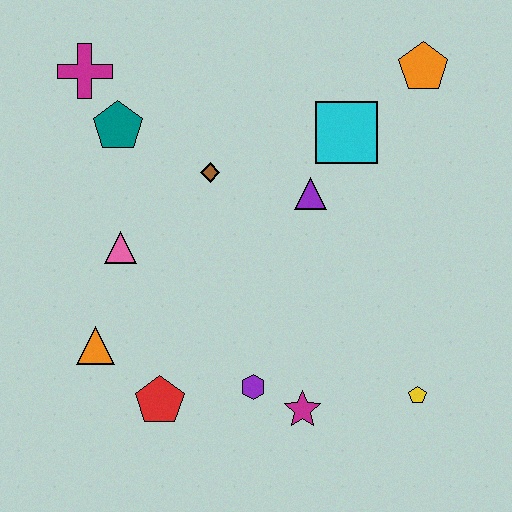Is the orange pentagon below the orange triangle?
No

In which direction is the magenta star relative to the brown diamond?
The magenta star is below the brown diamond.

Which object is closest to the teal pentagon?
The magenta cross is closest to the teal pentagon.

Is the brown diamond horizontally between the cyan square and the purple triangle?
No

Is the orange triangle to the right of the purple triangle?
No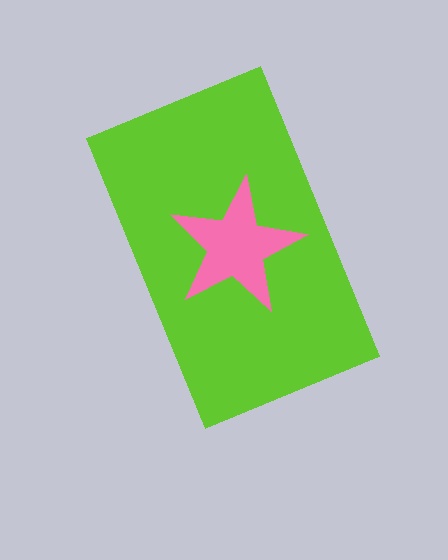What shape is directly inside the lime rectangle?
The pink star.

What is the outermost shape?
The lime rectangle.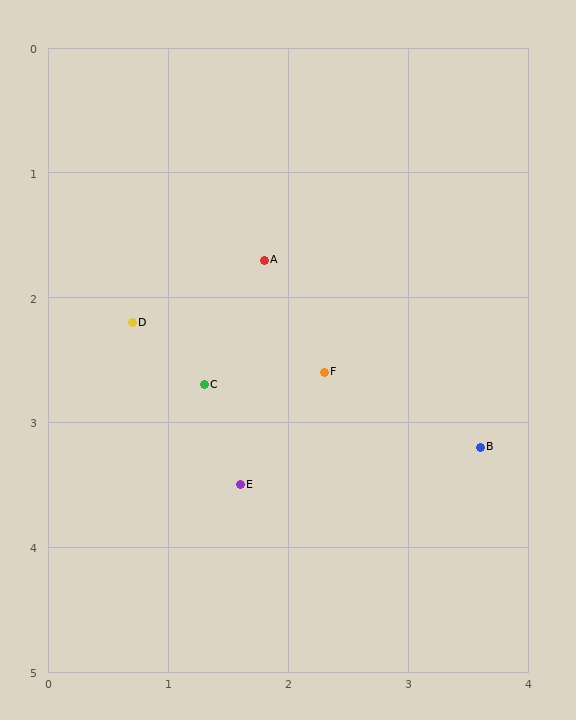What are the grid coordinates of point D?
Point D is at approximately (0.7, 2.2).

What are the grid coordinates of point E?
Point E is at approximately (1.6, 3.5).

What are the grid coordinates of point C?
Point C is at approximately (1.3, 2.7).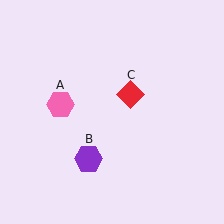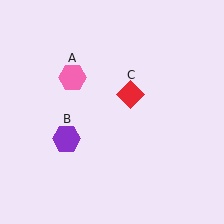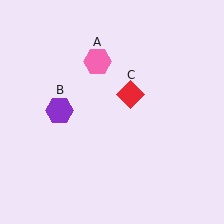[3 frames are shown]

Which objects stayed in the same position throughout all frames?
Red diamond (object C) remained stationary.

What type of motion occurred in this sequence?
The pink hexagon (object A), purple hexagon (object B) rotated clockwise around the center of the scene.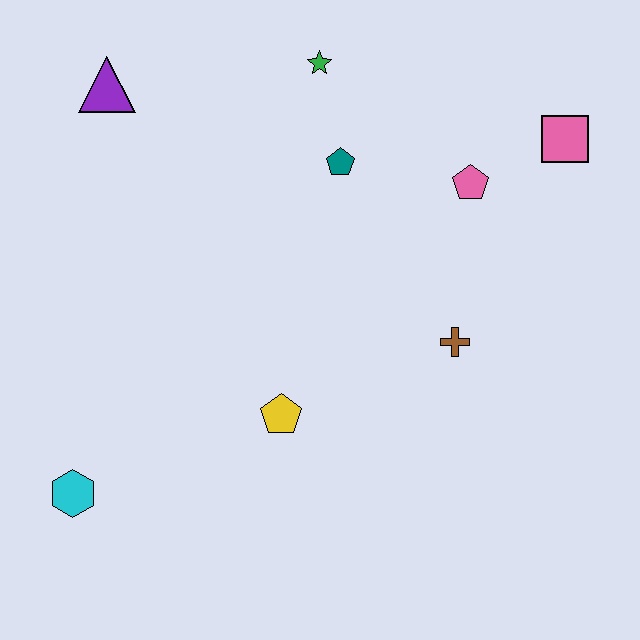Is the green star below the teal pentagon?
No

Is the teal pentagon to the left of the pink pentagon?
Yes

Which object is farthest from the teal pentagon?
The cyan hexagon is farthest from the teal pentagon.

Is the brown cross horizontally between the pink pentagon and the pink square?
No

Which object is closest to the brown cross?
The pink pentagon is closest to the brown cross.